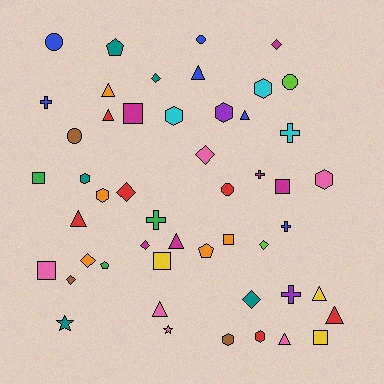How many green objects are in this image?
There are 3 green objects.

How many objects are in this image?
There are 50 objects.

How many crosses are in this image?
There are 6 crosses.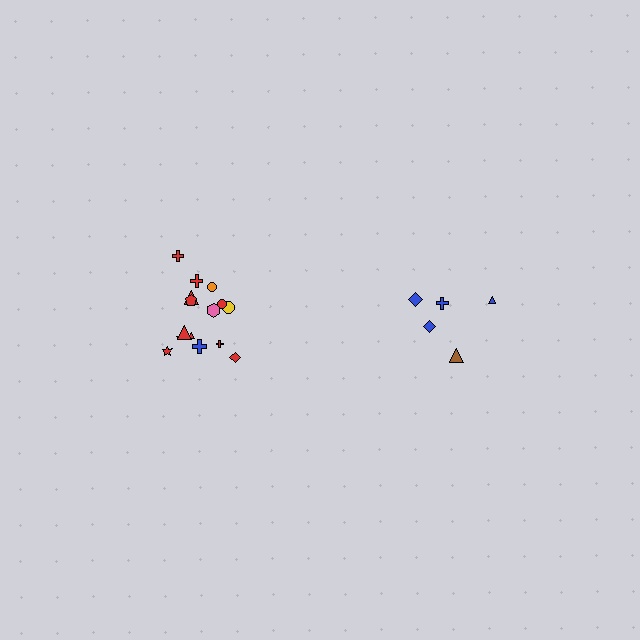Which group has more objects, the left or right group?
The left group.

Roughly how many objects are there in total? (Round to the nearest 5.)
Roughly 20 objects in total.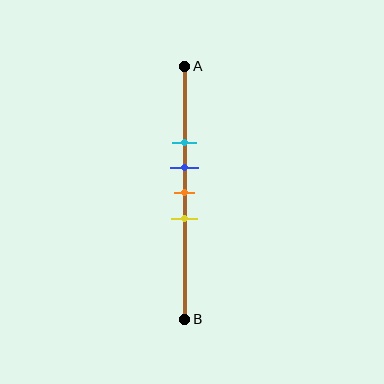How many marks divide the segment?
There are 4 marks dividing the segment.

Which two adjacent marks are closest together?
The blue and orange marks are the closest adjacent pair.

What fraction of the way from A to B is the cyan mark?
The cyan mark is approximately 30% (0.3) of the way from A to B.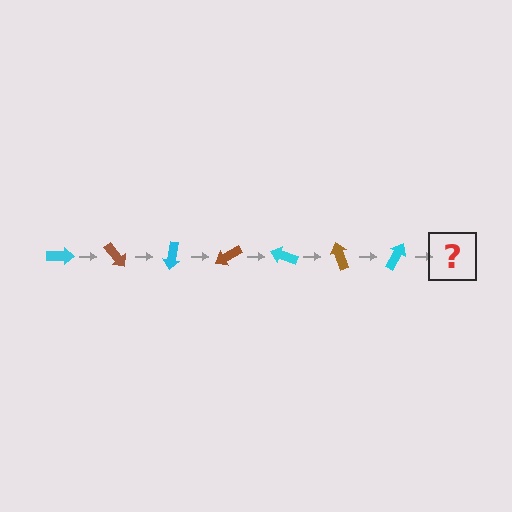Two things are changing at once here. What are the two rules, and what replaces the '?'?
The two rules are that it rotates 50 degrees each step and the color cycles through cyan and brown. The '?' should be a brown arrow, rotated 350 degrees from the start.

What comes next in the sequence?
The next element should be a brown arrow, rotated 350 degrees from the start.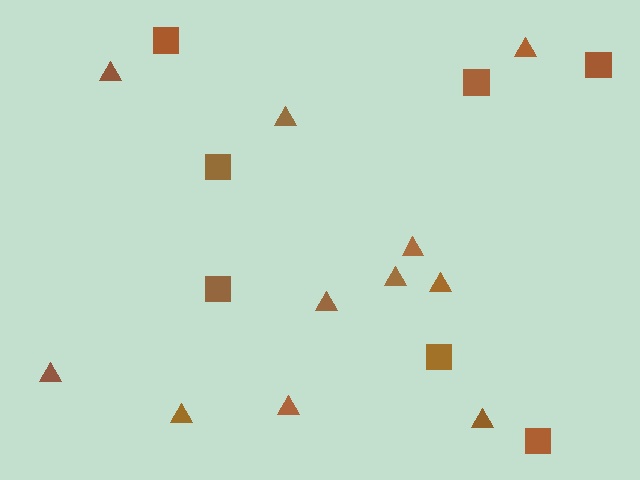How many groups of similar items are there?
There are 2 groups: one group of triangles (11) and one group of squares (7).